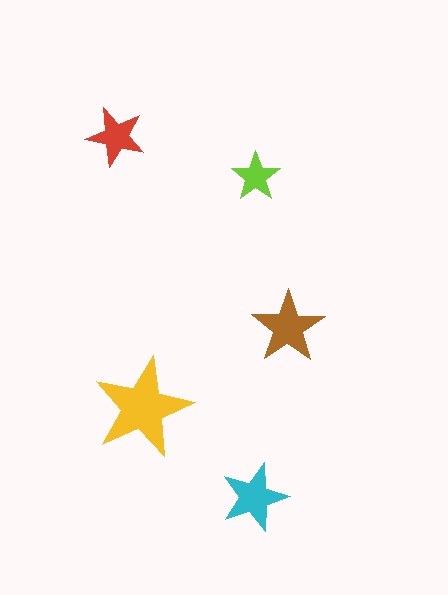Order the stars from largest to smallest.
the yellow one, the brown one, the cyan one, the red one, the lime one.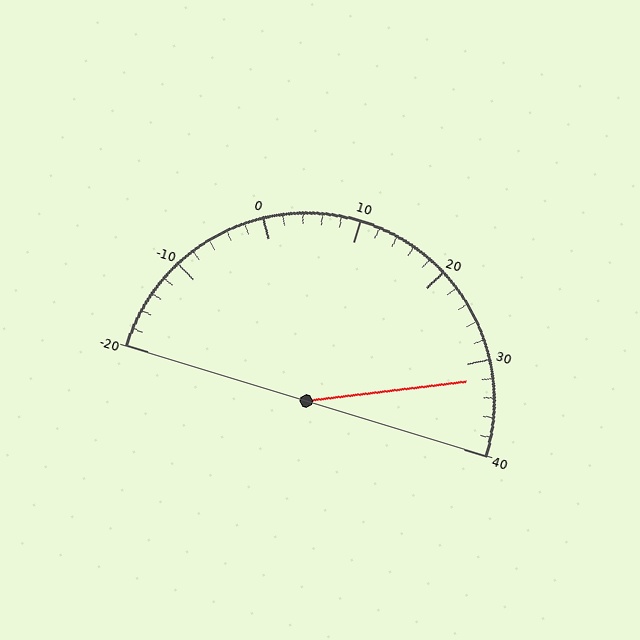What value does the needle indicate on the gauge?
The needle indicates approximately 32.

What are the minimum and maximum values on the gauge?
The gauge ranges from -20 to 40.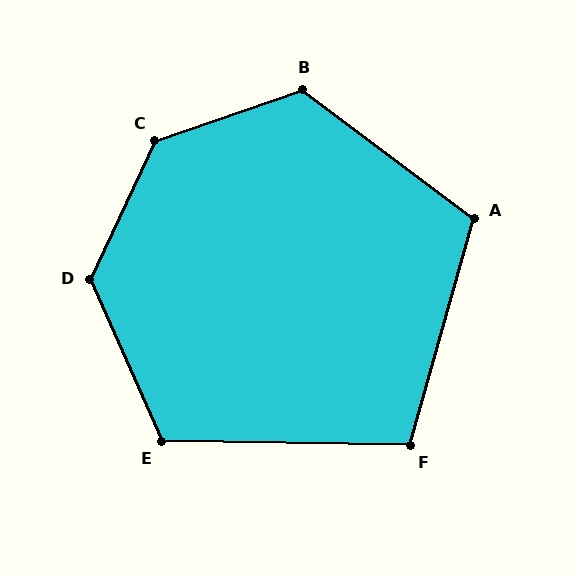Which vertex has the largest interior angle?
C, at approximately 134 degrees.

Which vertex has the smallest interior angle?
F, at approximately 105 degrees.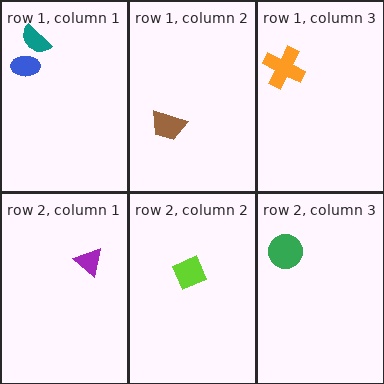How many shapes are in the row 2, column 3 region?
1.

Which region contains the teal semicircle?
The row 1, column 1 region.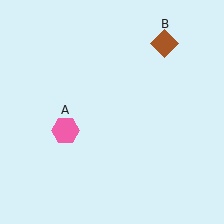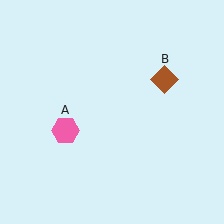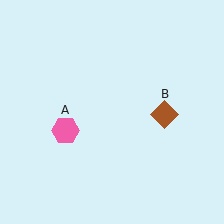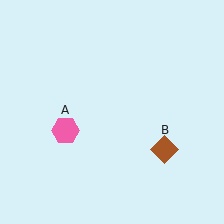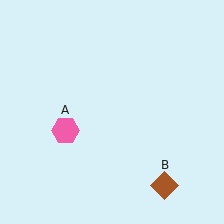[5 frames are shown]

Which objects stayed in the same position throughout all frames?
Pink hexagon (object A) remained stationary.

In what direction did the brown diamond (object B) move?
The brown diamond (object B) moved down.